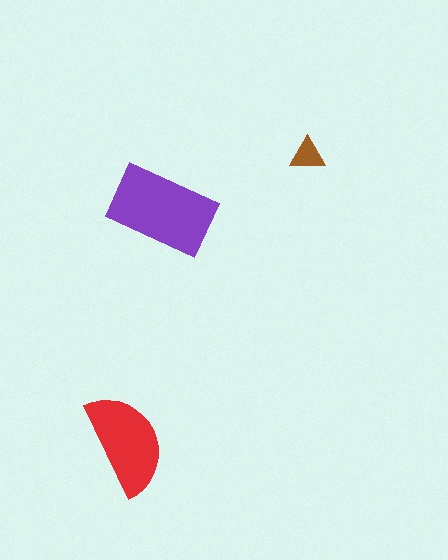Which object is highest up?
The brown triangle is topmost.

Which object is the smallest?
The brown triangle.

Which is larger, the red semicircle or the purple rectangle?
The purple rectangle.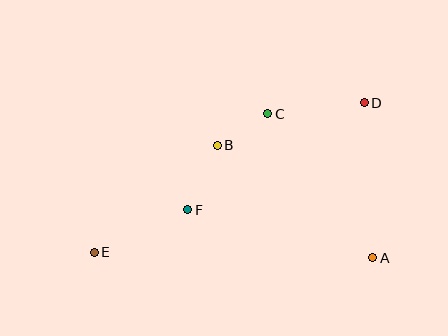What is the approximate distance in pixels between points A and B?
The distance between A and B is approximately 192 pixels.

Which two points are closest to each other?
Points B and C are closest to each other.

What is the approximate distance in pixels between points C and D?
The distance between C and D is approximately 97 pixels.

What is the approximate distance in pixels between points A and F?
The distance between A and F is approximately 191 pixels.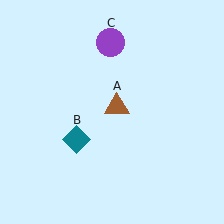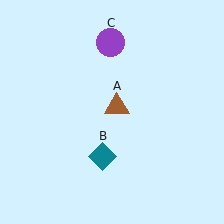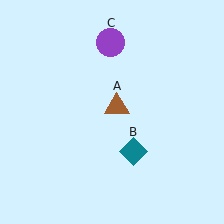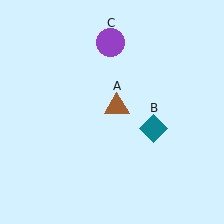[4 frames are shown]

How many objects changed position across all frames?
1 object changed position: teal diamond (object B).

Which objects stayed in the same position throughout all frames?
Brown triangle (object A) and purple circle (object C) remained stationary.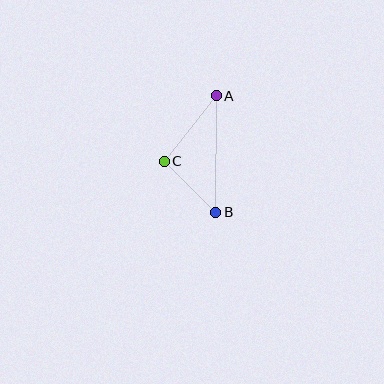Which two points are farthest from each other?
Points A and B are farthest from each other.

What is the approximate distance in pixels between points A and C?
The distance between A and C is approximately 84 pixels.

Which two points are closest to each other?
Points B and C are closest to each other.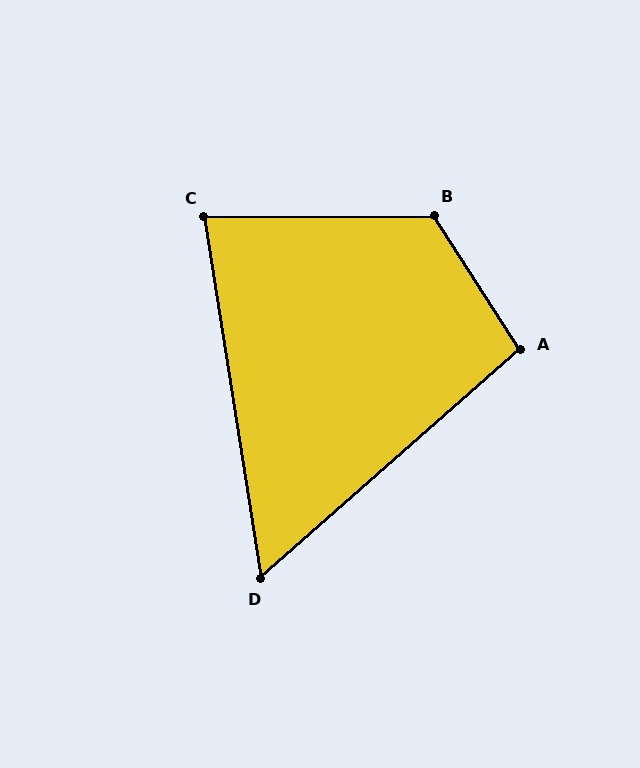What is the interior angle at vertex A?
Approximately 99 degrees (obtuse).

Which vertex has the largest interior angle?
B, at approximately 122 degrees.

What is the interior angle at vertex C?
Approximately 81 degrees (acute).